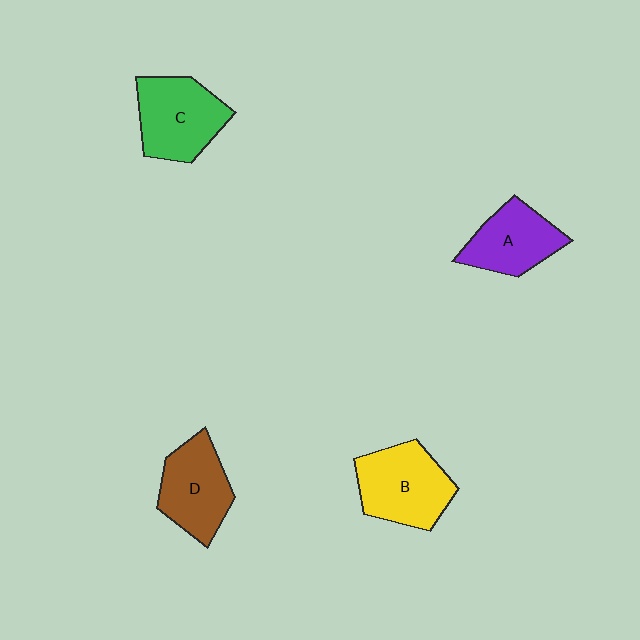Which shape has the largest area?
Shape B (yellow).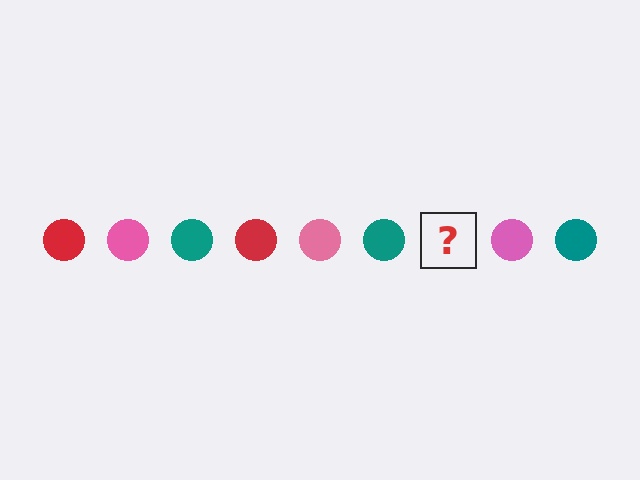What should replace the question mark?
The question mark should be replaced with a red circle.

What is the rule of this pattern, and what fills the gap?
The rule is that the pattern cycles through red, pink, teal circles. The gap should be filled with a red circle.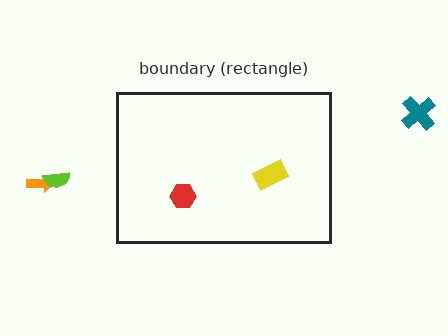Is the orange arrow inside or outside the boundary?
Outside.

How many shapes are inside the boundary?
2 inside, 3 outside.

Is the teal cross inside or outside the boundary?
Outside.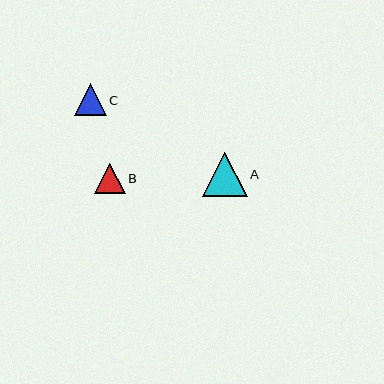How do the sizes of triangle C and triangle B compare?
Triangle C and triangle B are approximately the same size.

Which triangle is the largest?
Triangle A is the largest with a size of approximately 45 pixels.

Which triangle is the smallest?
Triangle B is the smallest with a size of approximately 31 pixels.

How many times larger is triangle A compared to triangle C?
Triangle A is approximately 1.4 times the size of triangle C.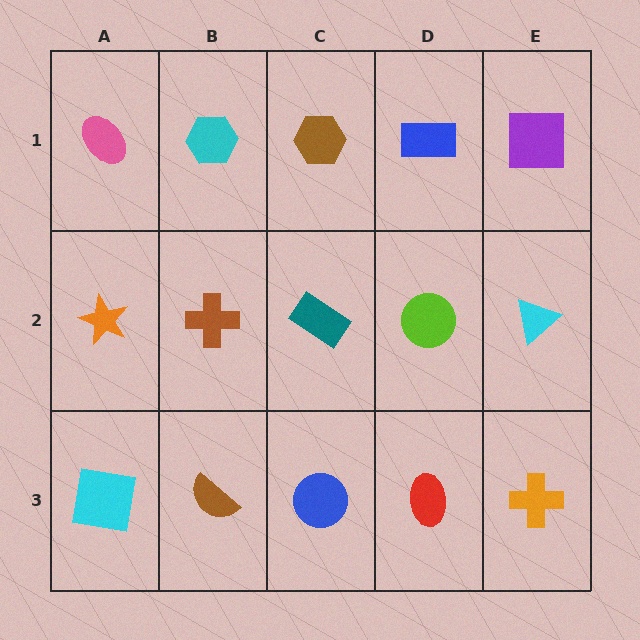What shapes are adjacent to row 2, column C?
A brown hexagon (row 1, column C), a blue circle (row 3, column C), a brown cross (row 2, column B), a lime circle (row 2, column D).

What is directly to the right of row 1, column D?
A purple square.